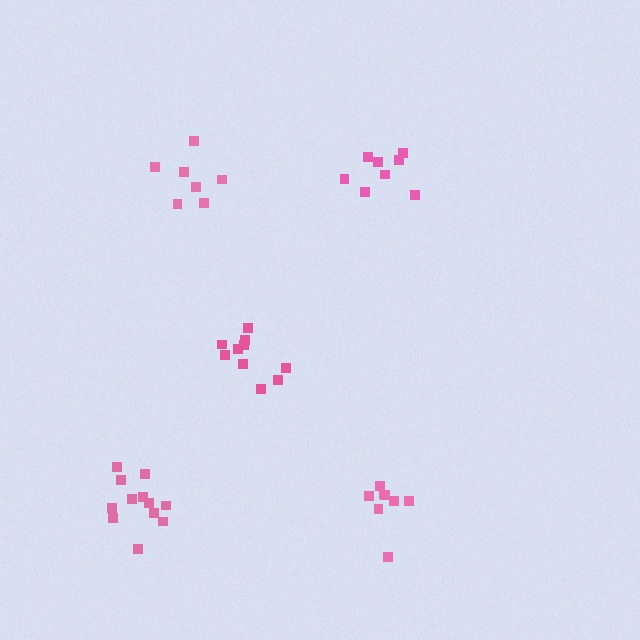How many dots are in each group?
Group 1: 8 dots, Group 2: 8 dots, Group 3: 10 dots, Group 4: 7 dots, Group 5: 12 dots (45 total).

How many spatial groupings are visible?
There are 5 spatial groupings.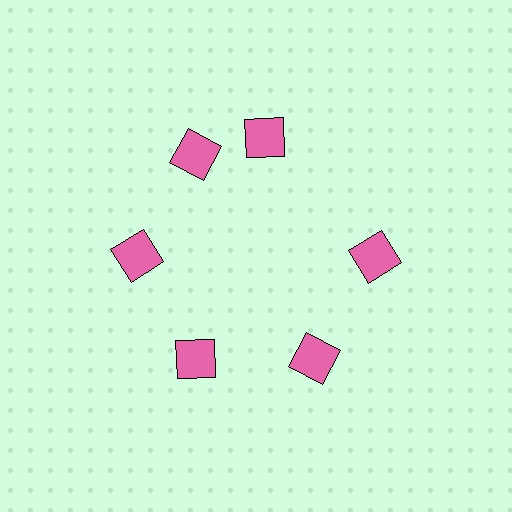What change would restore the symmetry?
The symmetry would be restored by rotating it back into even spacing with its neighbors so that all 6 squares sit at equal angles and equal distance from the center.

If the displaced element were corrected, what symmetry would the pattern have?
It would have 6-fold rotational symmetry — the pattern would map onto itself every 60 degrees.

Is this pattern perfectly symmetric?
No. The 6 pink squares are arranged in a ring, but one element near the 1 o'clock position is rotated out of alignment along the ring, breaking the 6-fold rotational symmetry.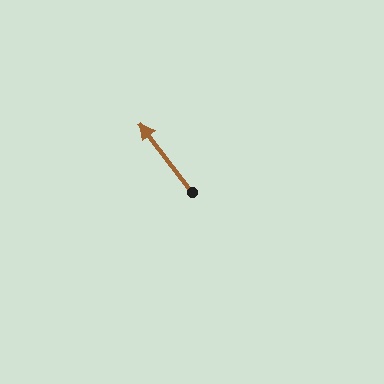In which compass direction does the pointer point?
Northwest.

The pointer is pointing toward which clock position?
Roughly 11 o'clock.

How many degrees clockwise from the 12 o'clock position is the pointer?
Approximately 323 degrees.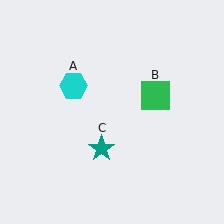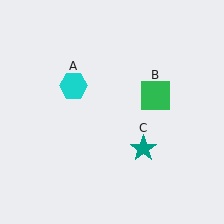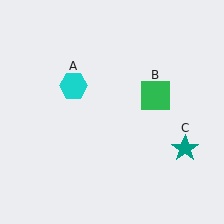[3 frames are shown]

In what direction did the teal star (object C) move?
The teal star (object C) moved right.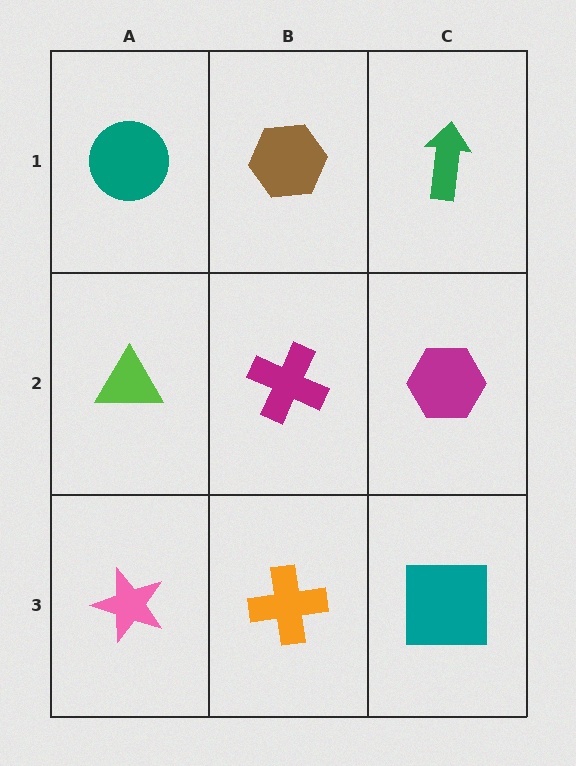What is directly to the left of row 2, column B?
A lime triangle.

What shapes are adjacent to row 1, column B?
A magenta cross (row 2, column B), a teal circle (row 1, column A), a green arrow (row 1, column C).